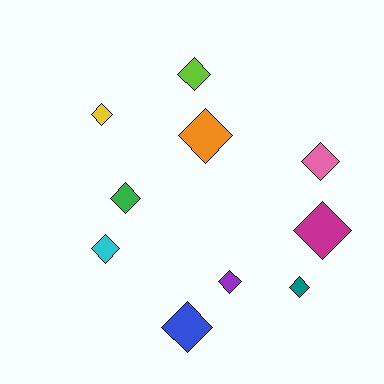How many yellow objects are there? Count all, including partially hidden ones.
There is 1 yellow object.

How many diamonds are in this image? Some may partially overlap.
There are 10 diamonds.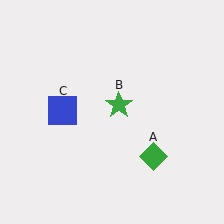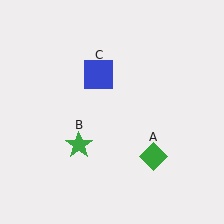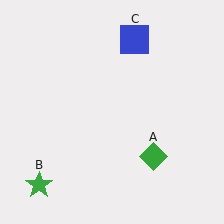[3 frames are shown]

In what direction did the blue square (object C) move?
The blue square (object C) moved up and to the right.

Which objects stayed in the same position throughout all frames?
Green diamond (object A) remained stationary.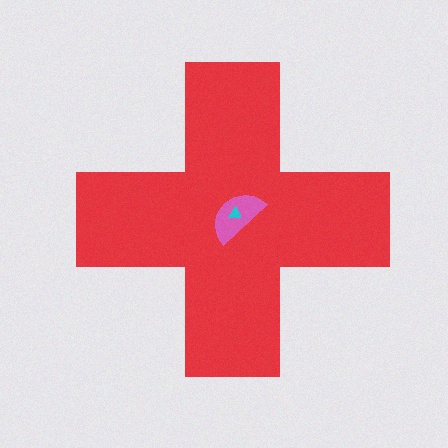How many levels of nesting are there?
3.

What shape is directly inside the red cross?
The pink semicircle.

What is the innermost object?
The cyan triangle.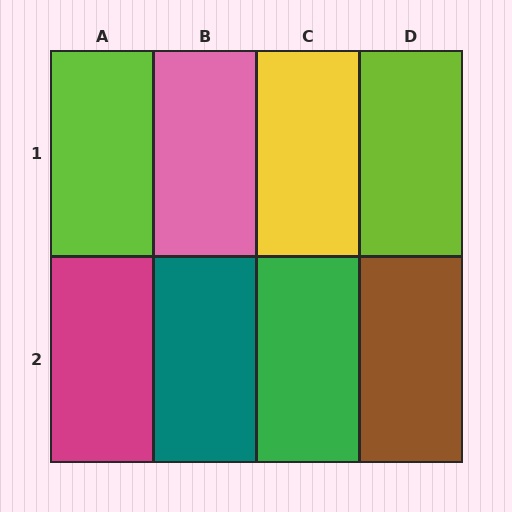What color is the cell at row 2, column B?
Teal.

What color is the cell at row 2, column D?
Brown.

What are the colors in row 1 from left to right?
Lime, pink, yellow, lime.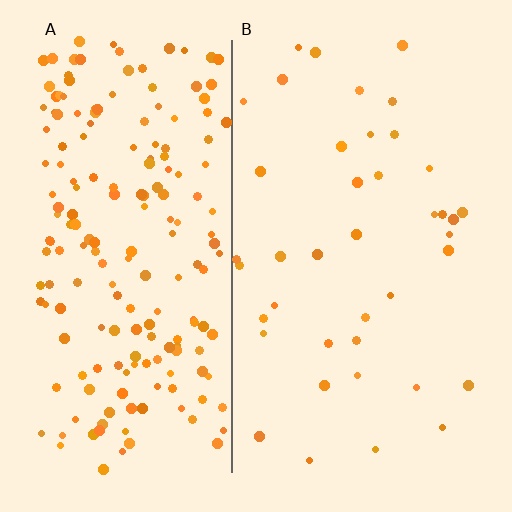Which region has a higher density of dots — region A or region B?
A (the left).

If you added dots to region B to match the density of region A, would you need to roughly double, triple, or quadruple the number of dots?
Approximately quadruple.